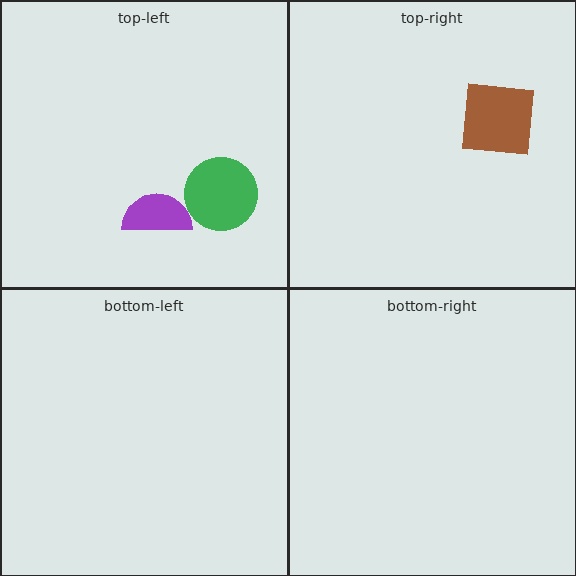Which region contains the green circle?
The top-left region.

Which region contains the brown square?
The top-right region.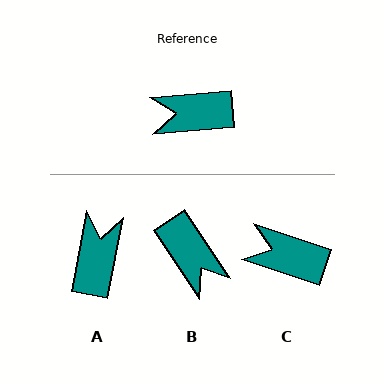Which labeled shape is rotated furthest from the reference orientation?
B, about 118 degrees away.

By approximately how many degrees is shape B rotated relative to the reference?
Approximately 118 degrees counter-clockwise.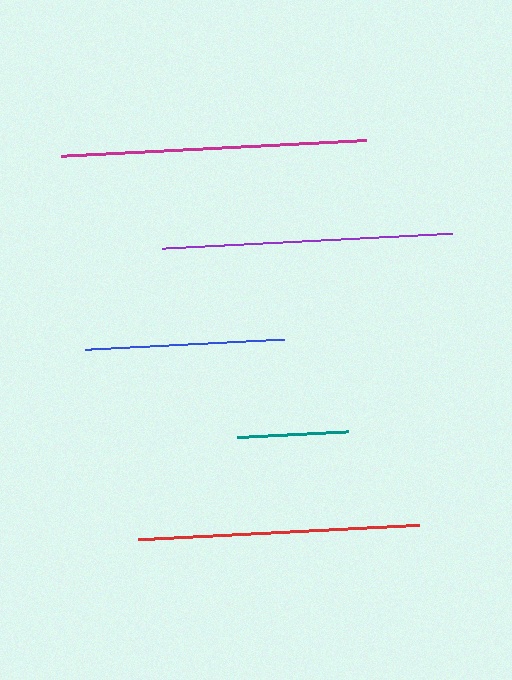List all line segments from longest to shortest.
From longest to shortest: magenta, purple, red, blue, teal.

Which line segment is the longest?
The magenta line is the longest at approximately 305 pixels.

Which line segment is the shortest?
The teal line is the shortest at approximately 111 pixels.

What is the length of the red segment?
The red segment is approximately 281 pixels long.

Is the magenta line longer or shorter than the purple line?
The magenta line is longer than the purple line.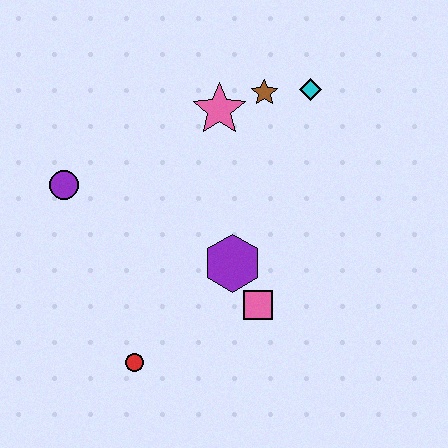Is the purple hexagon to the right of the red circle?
Yes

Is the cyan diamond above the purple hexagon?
Yes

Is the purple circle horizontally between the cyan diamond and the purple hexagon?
No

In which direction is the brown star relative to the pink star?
The brown star is to the right of the pink star.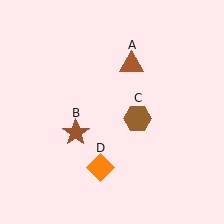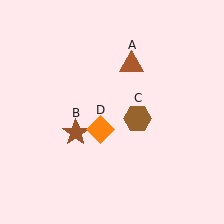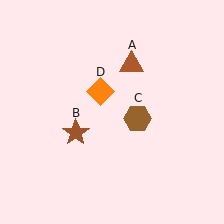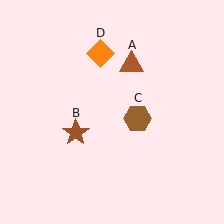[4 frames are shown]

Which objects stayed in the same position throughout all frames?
Brown triangle (object A) and brown star (object B) and brown hexagon (object C) remained stationary.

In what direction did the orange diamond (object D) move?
The orange diamond (object D) moved up.